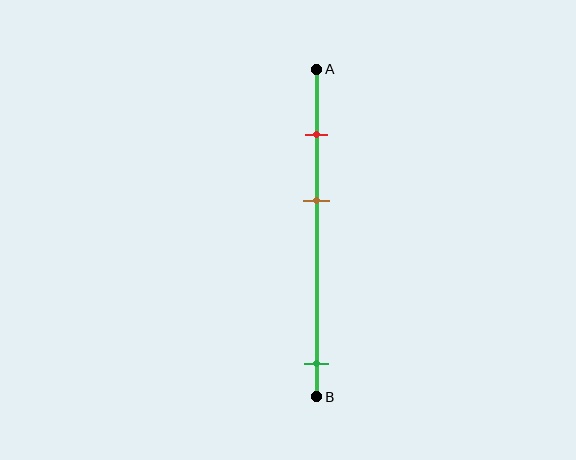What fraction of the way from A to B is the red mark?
The red mark is approximately 20% (0.2) of the way from A to B.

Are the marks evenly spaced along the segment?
No, the marks are not evenly spaced.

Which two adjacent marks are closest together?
The red and brown marks are the closest adjacent pair.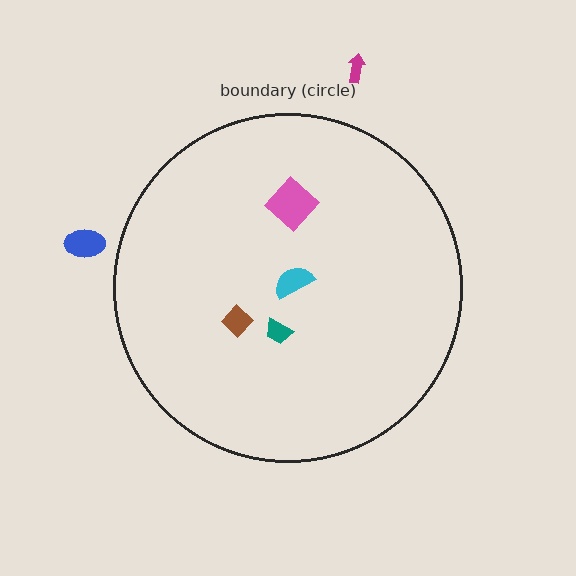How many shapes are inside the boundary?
4 inside, 2 outside.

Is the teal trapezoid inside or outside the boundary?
Inside.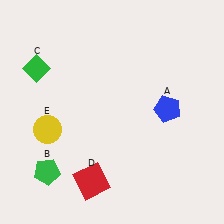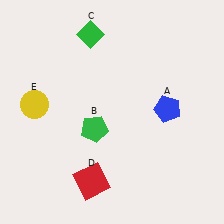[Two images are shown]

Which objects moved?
The objects that moved are: the green pentagon (B), the green diamond (C), the yellow circle (E).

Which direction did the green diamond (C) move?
The green diamond (C) moved right.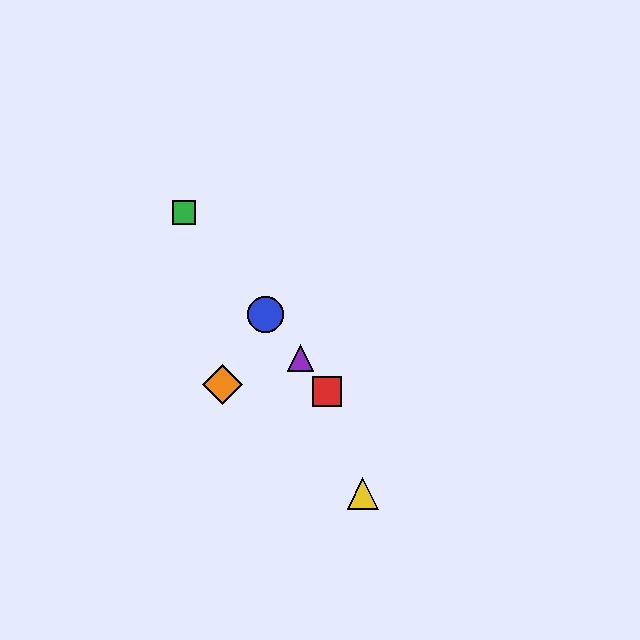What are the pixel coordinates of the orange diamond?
The orange diamond is at (223, 385).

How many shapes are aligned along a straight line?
4 shapes (the red square, the blue circle, the green square, the purple triangle) are aligned along a straight line.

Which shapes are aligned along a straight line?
The red square, the blue circle, the green square, the purple triangle are aligned along a straight line.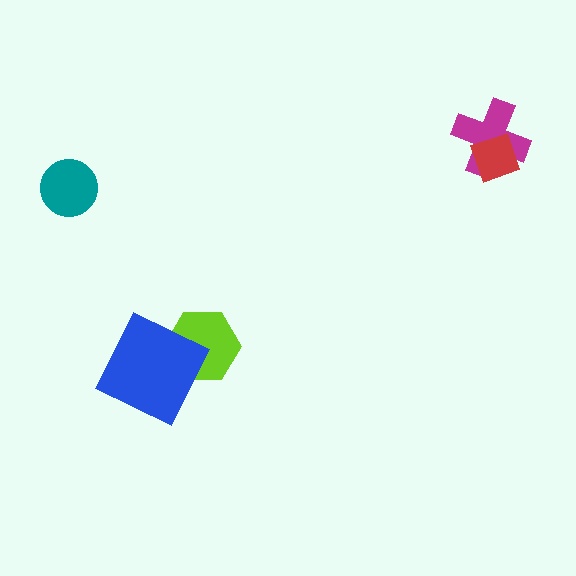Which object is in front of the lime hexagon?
The blue square is in front of the lime hexagon.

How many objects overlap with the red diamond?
1 object overlaps with the red diamond.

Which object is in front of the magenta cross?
The red diamond is in front of the magenta cross.